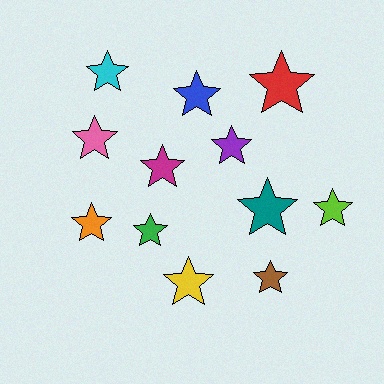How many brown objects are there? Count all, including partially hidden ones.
There is 1 brown object.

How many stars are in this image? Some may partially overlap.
There are 12 stars.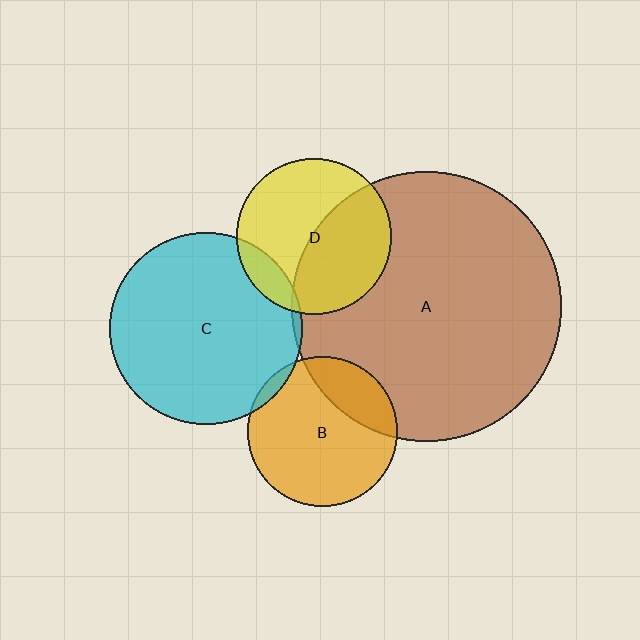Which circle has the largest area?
Circle A (brown).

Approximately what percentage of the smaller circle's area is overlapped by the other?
Approximately 45%.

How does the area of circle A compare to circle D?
Approximately 3.0 times.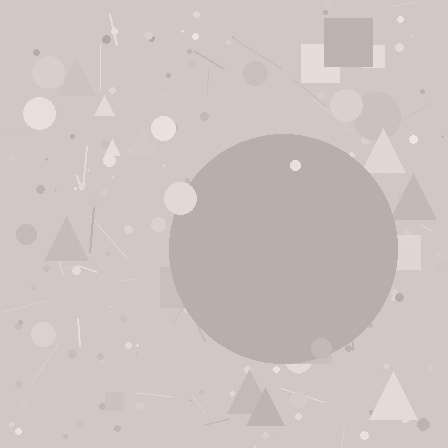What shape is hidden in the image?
A circle is hidden in the image.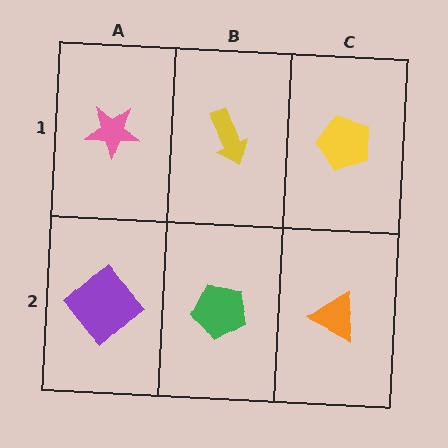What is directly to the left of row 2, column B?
A purple diamond.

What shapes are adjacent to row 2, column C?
A yellow pentagon (row 1, column C), a green pentagon (row 2, column B).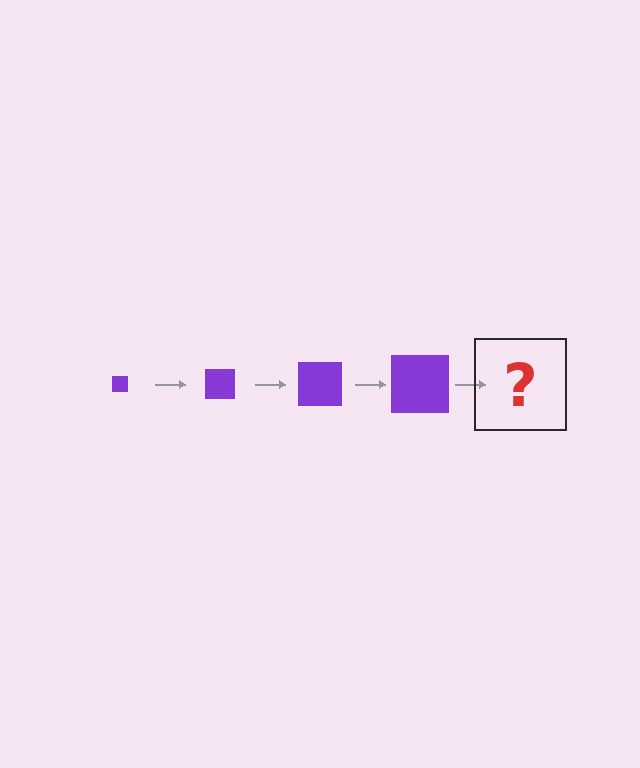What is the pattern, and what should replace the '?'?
The pattern is that the square gets progressively larger each step. The '?' should be a purple square, larger than the previous one.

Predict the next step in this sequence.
The next step is a purple square, larger than the previous one.